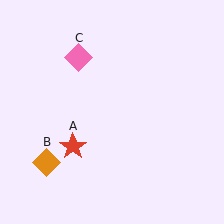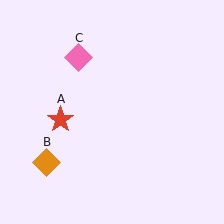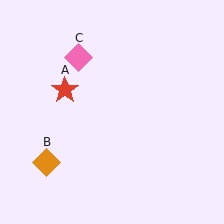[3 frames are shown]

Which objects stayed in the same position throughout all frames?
Orange diamond (object B) and pink diamond (object C) remained stationary.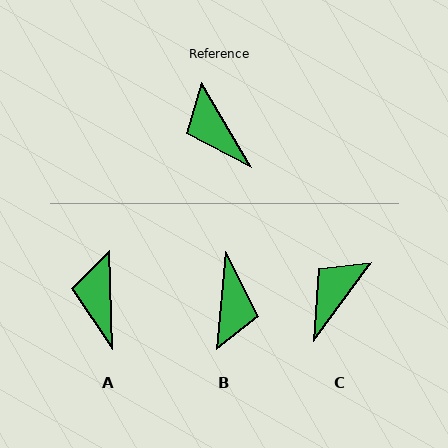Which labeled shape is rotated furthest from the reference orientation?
B, about 144 degrees away.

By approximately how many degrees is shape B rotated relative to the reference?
Approximately 144 degrees counter-clockwise.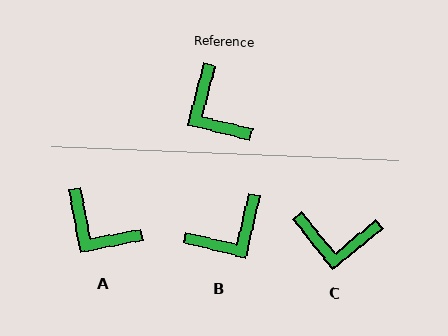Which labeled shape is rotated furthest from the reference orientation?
B, about 90 degrees away.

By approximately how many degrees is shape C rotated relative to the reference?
Approximately 53 degrees counter-clockwise.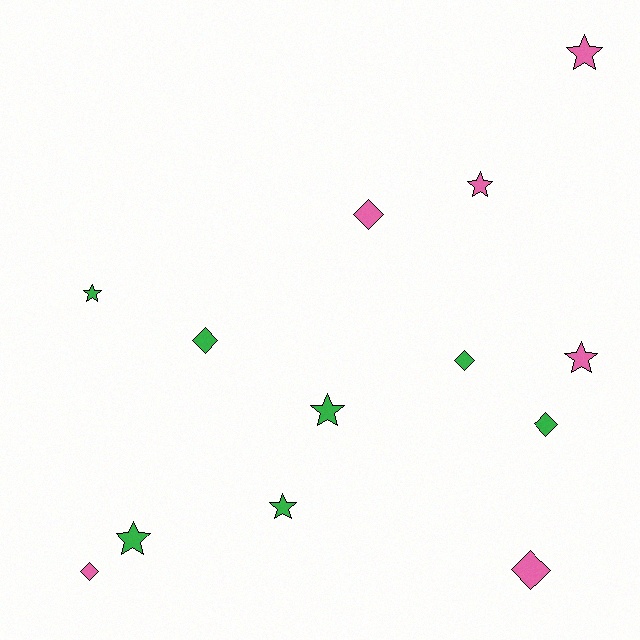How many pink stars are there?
There are 3 pink stars.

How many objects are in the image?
There are 13 objects.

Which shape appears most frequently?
Star, with 7 objects.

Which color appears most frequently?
Green, with 7 objects.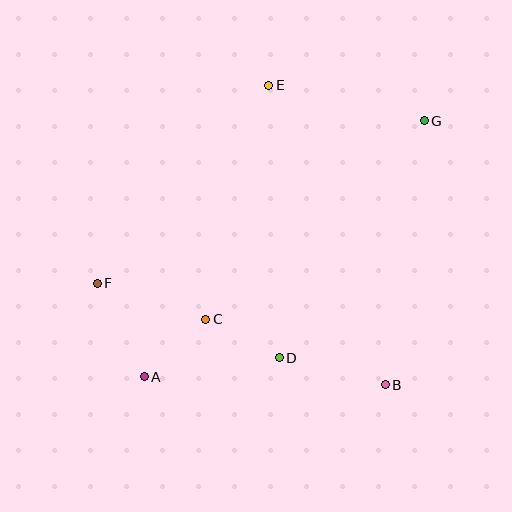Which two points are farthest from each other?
Points A and G are farthest from each other.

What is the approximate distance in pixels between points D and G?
The distance between D and G is approximately 278 pixels.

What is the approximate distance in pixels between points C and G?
The distance between C and G is approximately 295 pixels.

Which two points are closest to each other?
Points C and D are closest to each other.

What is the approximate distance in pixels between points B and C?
The distance between B and C is approximately 191 pixels.